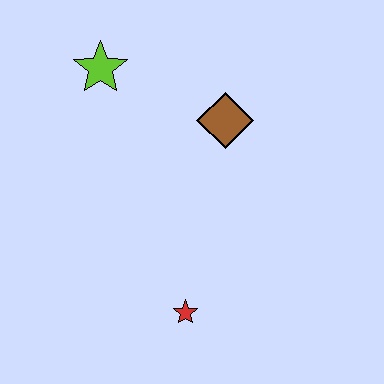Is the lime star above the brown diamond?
Yes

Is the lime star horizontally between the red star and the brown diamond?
No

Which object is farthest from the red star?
The lime star is farthest from the red star.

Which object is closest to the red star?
The brown diamond is closest to the red star.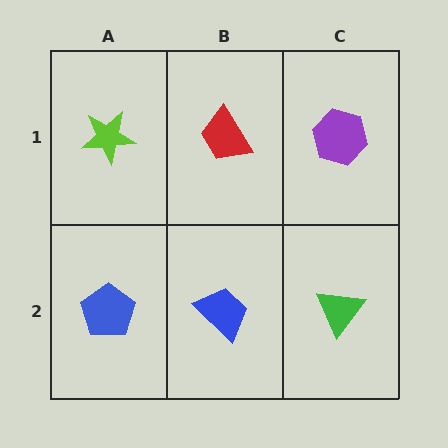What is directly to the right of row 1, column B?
A purple hexagon.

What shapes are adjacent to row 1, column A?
A blue pentagon (row 2, column A), a red trapezoid (row 1, column B).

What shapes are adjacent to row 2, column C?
A purple hexagon (row 1, column C), a blue trapezoid (row 2, column B).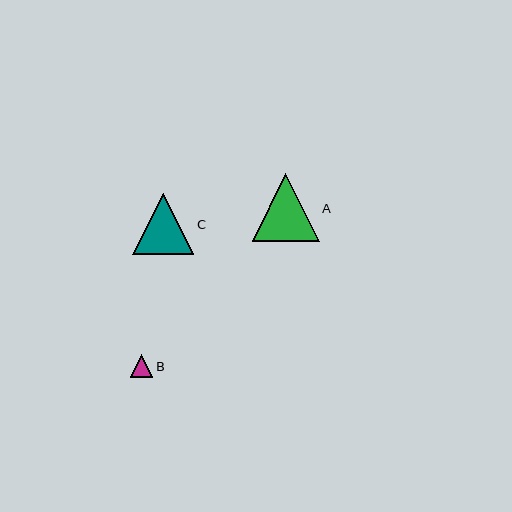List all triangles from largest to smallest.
From largest to smallest: A, C, B.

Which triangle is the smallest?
Triangle B is the smallest with a size of approximately 23 pixels.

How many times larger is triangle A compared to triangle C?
Triangle A is approximately 1.1 times the size of triangle C.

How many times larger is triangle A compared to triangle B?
Triangle A is approximately 3.0 times the size of triangle B.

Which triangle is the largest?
Triangle A is the largest with a size of approximately 67 pixels.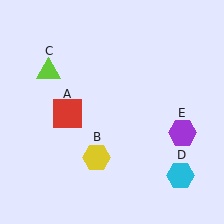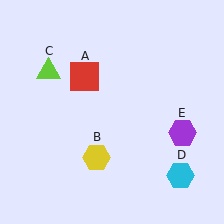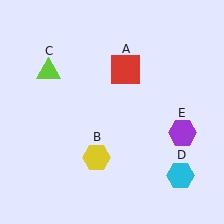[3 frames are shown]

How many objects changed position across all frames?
1 object changed position: red square (object A).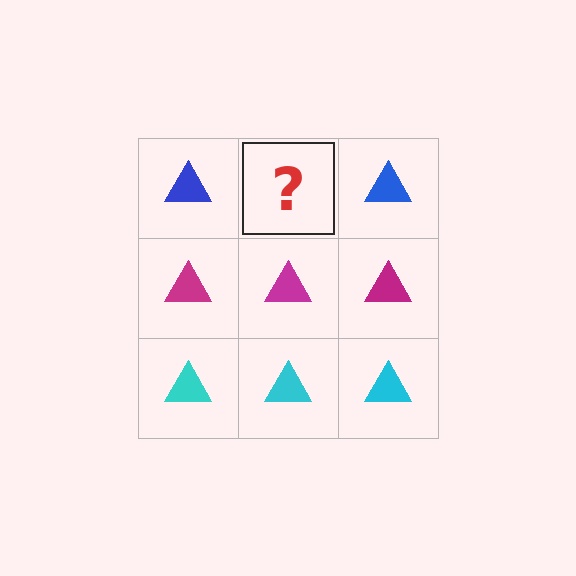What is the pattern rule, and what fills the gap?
The rule is that each row has a consistent color. The gap should be filled with a blue triangle.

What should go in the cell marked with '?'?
The missing cell should contain a blue triangle.